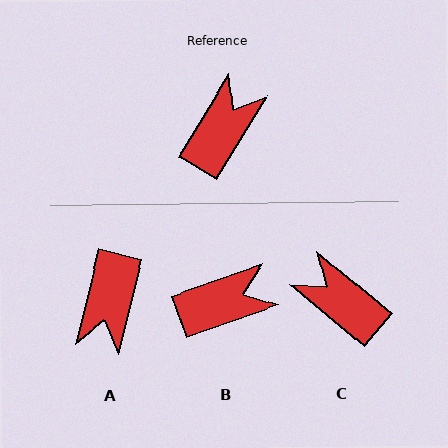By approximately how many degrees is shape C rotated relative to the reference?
Approximately 81 degrees counter-clockwise.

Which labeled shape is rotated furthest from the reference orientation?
A, about 163 degrees away.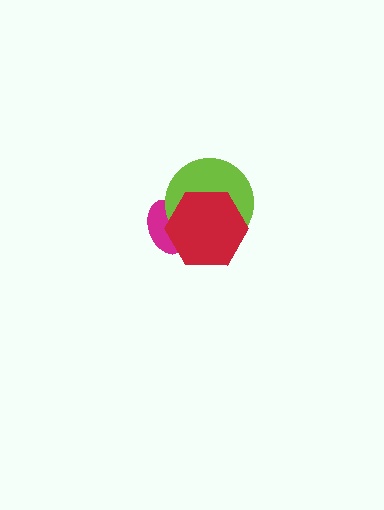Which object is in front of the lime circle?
The red hexagon is in front of the lime circle.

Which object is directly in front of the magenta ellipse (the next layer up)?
The lime circle is directly in front of the magenta ellipse.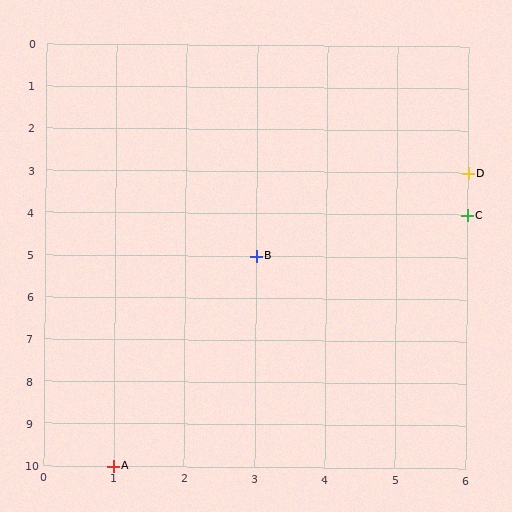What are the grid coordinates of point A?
Point A is at grid coordinates (1, 10).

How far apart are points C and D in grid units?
Points C and D are 1 row apart.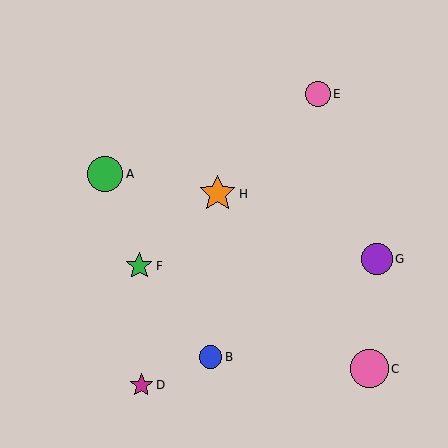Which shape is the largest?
The pink circle (labeled C) is the largest.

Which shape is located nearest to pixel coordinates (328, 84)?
The pink circle (labeled E) at (318, 94) is nearest to that location.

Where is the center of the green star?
The center of the green star is at (139, 266).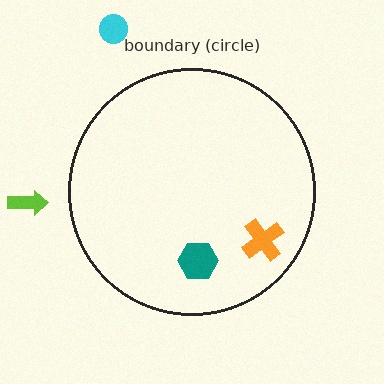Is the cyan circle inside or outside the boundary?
Outside.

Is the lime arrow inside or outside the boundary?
Outside.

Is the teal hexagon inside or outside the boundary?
Inside.